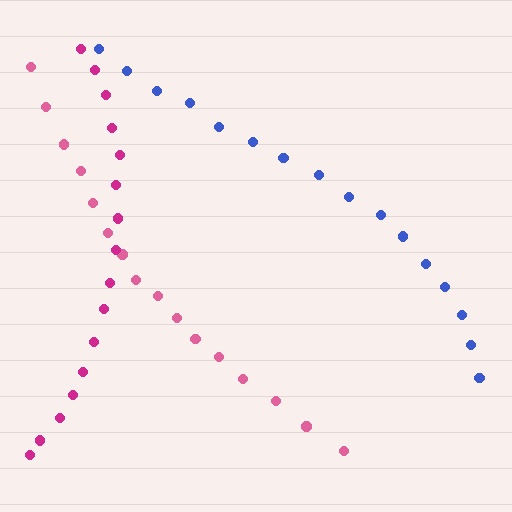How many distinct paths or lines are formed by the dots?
There are 3 distinct paths.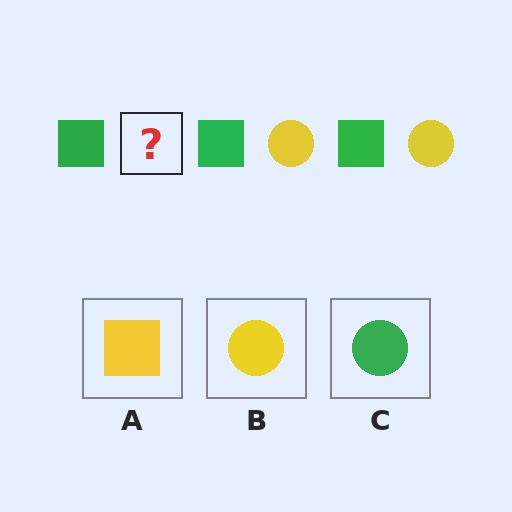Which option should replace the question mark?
Option B.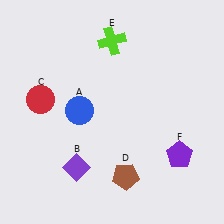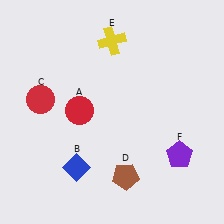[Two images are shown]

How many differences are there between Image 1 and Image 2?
There are 3 differences between the two images.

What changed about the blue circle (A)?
In Image 1, A is blue. In Image 2, it changed to red.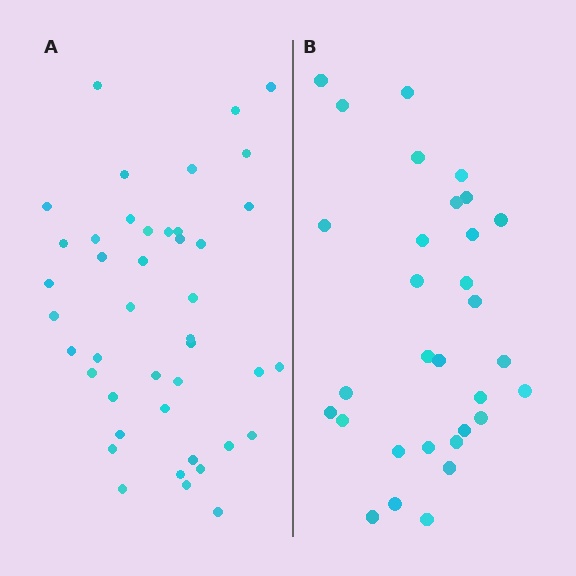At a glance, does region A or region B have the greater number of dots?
Region A (the left region) has more dots.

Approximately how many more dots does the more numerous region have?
Region A has roughly 12 or so more dots than region B.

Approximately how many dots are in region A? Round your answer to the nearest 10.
About 40 dots. (The exact count is 43, which rounds to 40.)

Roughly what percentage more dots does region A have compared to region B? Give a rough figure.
About 40% more.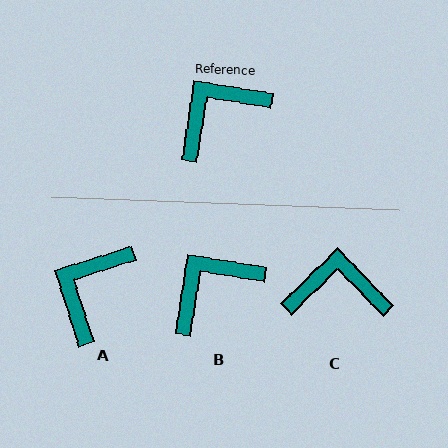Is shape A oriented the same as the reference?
No, it is off by about 27 degrees.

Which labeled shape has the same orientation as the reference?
B.